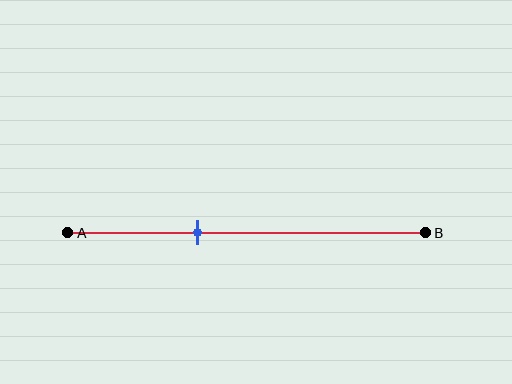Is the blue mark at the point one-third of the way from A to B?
No, the mark is at about 35% from A, not at the 33% one-third point.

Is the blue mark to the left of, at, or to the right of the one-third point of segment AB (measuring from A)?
The blue mark is to the right of the one-third point of segment AB.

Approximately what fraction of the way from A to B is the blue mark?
The blue mark is approximately 35% of the way from A to B.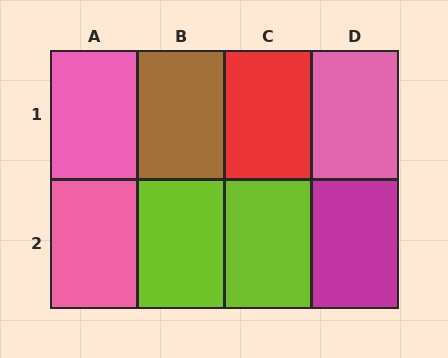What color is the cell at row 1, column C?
Red.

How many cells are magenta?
1 cell is magenta.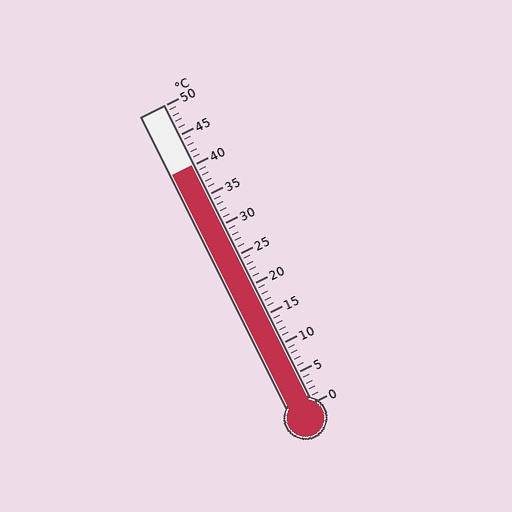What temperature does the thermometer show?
The thermometer shows approximately 40°C.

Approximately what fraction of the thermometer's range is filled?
The thermometer is filled to approximately 80% of its range.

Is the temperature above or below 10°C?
The temperature is above 10°C.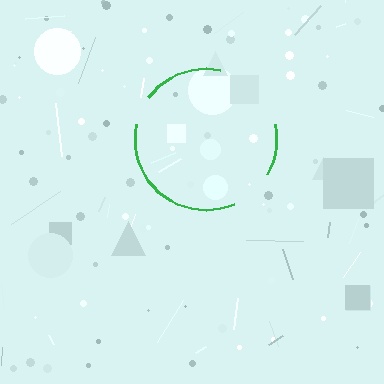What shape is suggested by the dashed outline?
The dashed outline suggests a circle.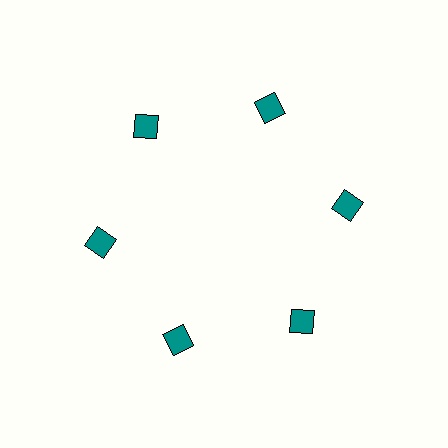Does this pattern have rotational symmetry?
Yes, this pattern has 6-fold rotational symmetry. It looks the same after rotating 60 degrees around the center.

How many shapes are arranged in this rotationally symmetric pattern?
There are 6 shapes, arranged in 6 groups of 1.